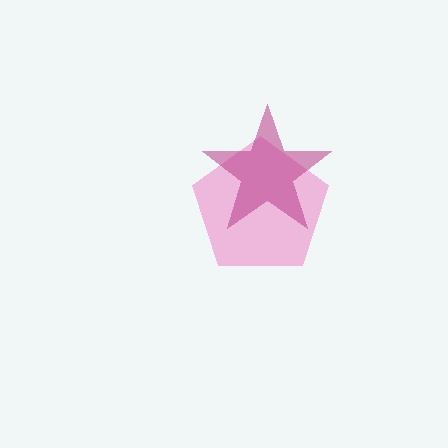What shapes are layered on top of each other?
The layered shapes are: a pink pentagon, a magenta star.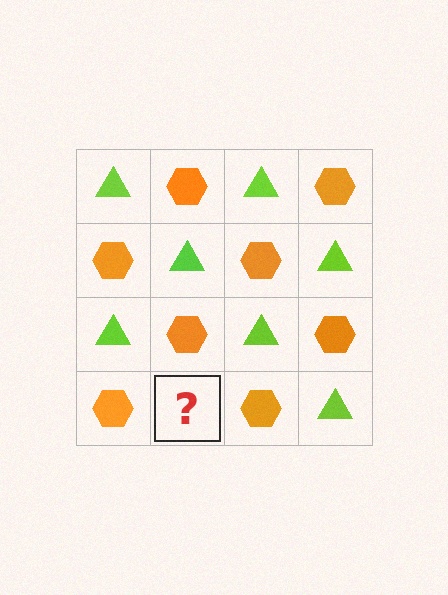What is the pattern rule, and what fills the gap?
The rule is that it alternates lime triangle and orange hexagon in a checkerboard pattern. The gap should be filled with a lime triangle.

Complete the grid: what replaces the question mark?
The question mark should be replaced with a lime triangle.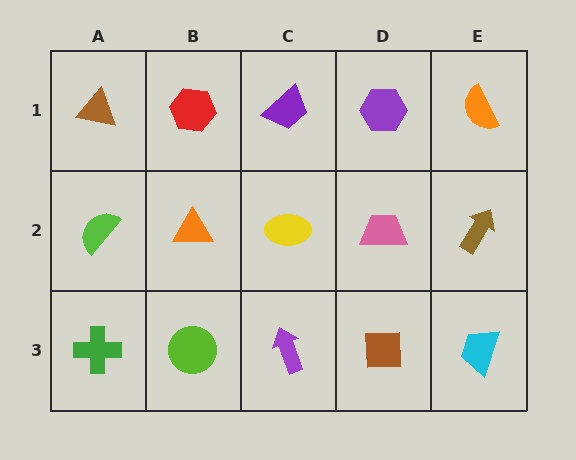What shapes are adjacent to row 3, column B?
An orange triangle (row 2, column B), a green cross (row 3, column A), a purple arrow (row 3, column C).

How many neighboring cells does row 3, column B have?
3.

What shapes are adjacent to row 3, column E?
A brown arrow (row 2, column E), a brown square (row 3, column D).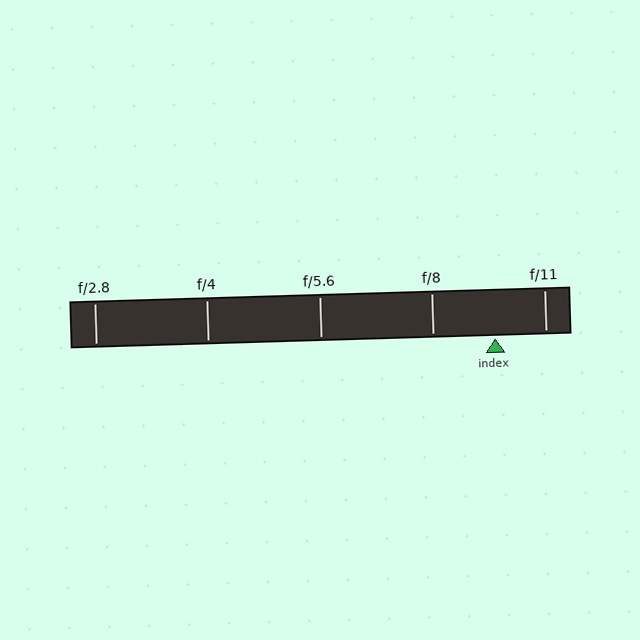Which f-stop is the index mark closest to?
The index mark is closest to f/11.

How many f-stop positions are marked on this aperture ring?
There are 5 f-stop positions marked.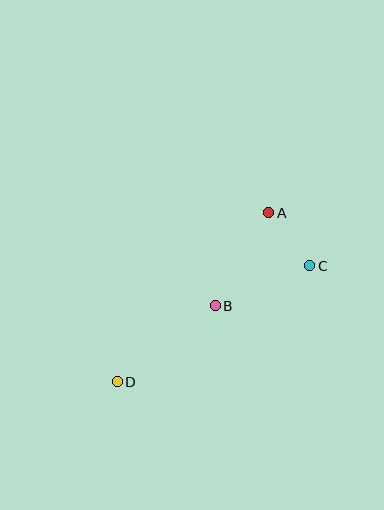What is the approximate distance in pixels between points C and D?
The distance between C and D is approximately 225 pixels.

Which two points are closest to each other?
Points A and C are closest to each other.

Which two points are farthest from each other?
Points A and D are farthest from each other.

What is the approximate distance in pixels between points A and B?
The distance between A and B is approximately 107 pixels.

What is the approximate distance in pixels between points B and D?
The distance between B and D is approximately 124 pixels.